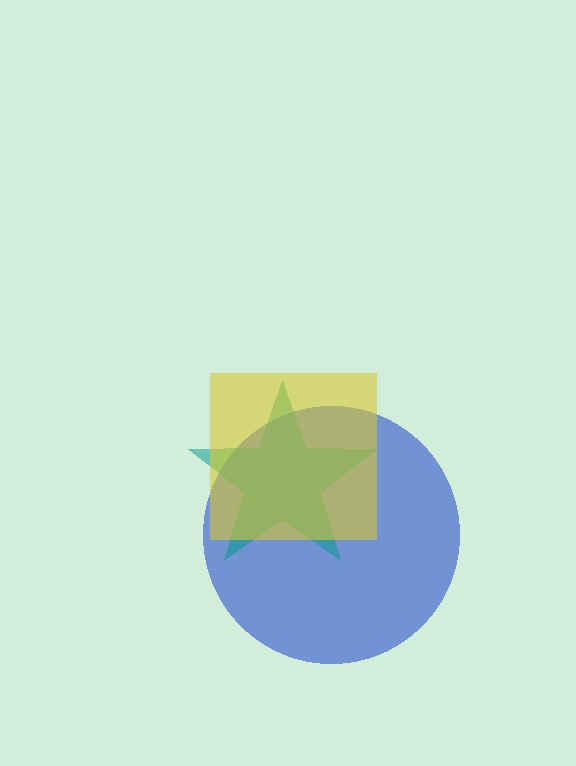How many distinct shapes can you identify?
There are 3 distinct shapes: a blue circle, a teal star, a yellow square.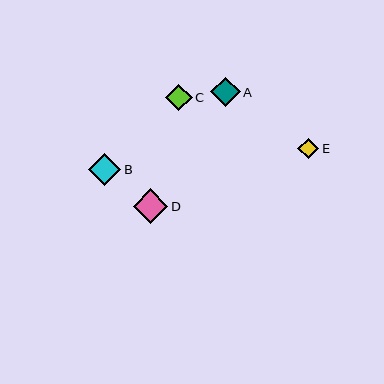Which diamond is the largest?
Diamond D is the largest with a size of approximately 35 pixels.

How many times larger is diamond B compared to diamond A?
Diamond B is approximately 1.1 times the size of diamond A.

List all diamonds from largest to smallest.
From largest to smallest: D, B, A, C, E.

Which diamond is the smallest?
Diamond E is the smallest with a size of approximately 21 pixels.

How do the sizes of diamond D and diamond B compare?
Diamond D and diamond B are approximately the same size.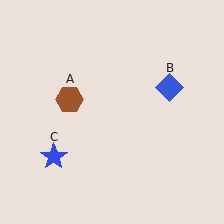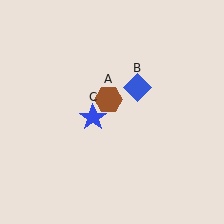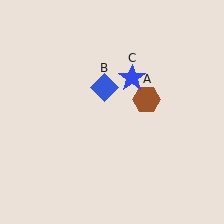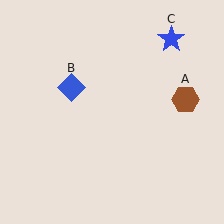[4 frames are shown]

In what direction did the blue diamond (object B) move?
The blue diamond (object B) moved left.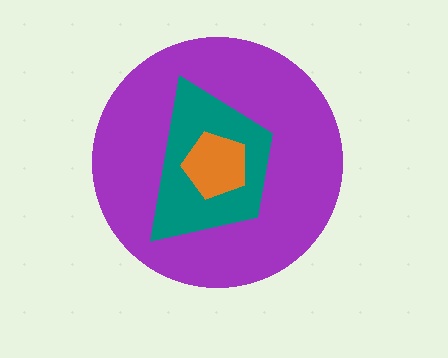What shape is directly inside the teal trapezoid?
The orange pentagon.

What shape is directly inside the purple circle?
The teal trapezoid.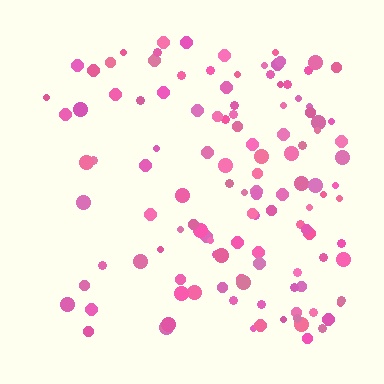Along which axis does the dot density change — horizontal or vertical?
Horizontal.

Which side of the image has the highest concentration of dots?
The right.